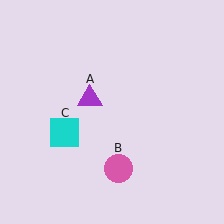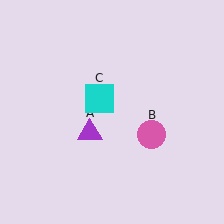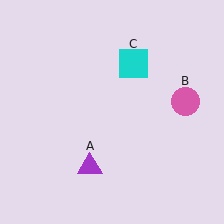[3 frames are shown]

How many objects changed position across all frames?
3 objects changed position: purple triangle (object A), pink circle (object B), cyan square (object C).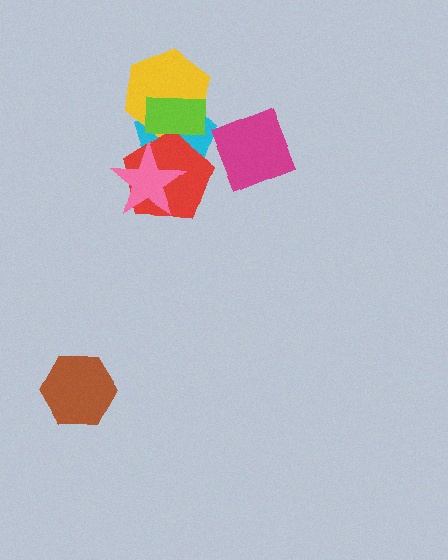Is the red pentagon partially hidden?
Yes, it is partially covered by another shape.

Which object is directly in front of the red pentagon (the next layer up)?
The lime rectangle is directly in front of the red pentagon.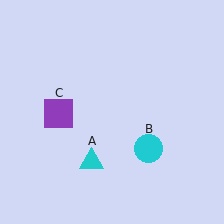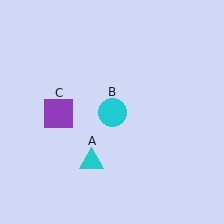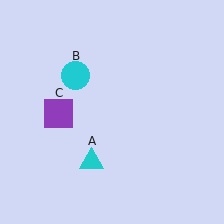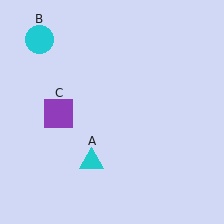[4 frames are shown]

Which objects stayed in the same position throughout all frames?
Cyan triangle (object A) and purple square (object C) remained stationary.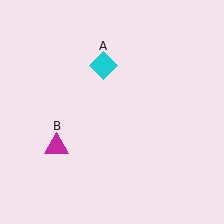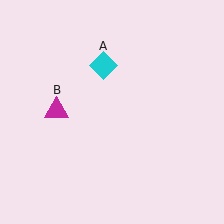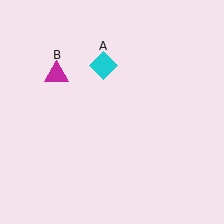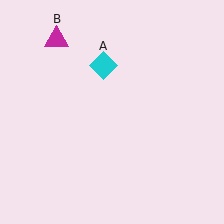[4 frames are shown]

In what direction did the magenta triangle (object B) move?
The magenta triangle (object B) moved up.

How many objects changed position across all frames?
1 object changed position: magenta triangle (object B).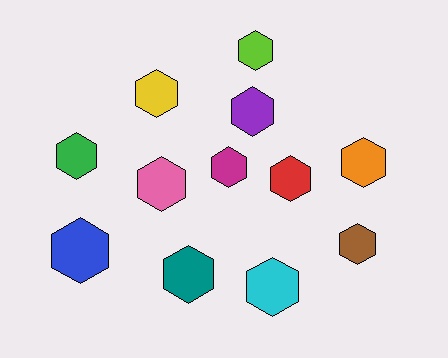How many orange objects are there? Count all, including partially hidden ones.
There is 1 orange object.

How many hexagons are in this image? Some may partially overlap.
There are 12 hexagons.